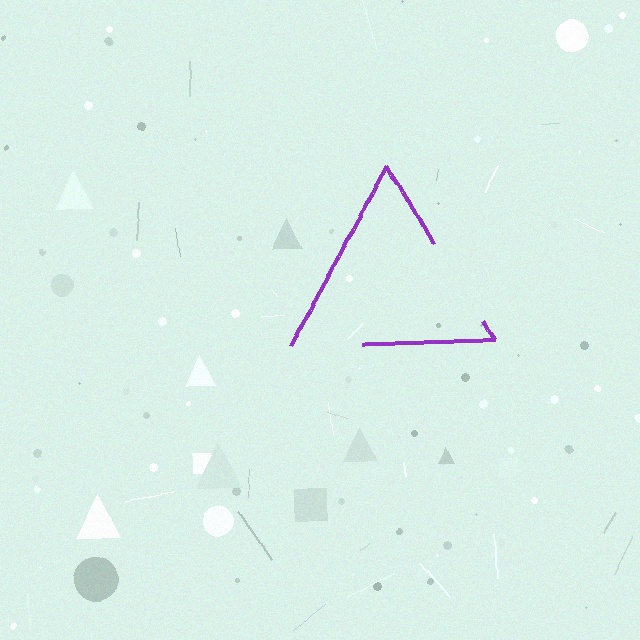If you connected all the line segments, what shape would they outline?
They would outline a triangle.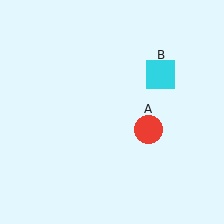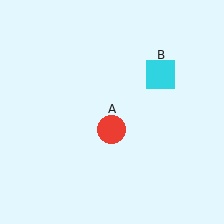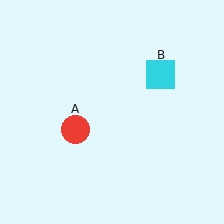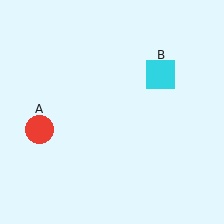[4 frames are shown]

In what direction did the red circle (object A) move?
The red circle (object A) moved left.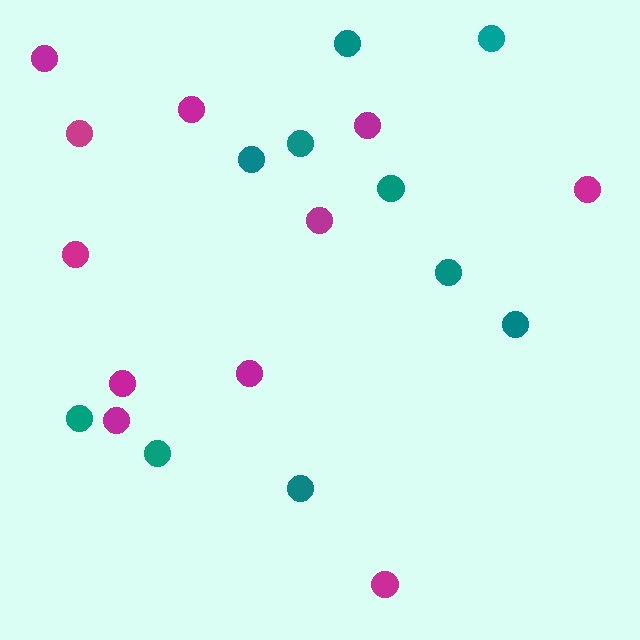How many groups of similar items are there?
There are 2 groups: one group of teal circles (10) and one group of magenta circles (11).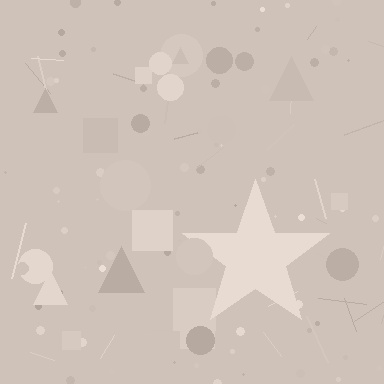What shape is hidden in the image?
A star is hidden in the image.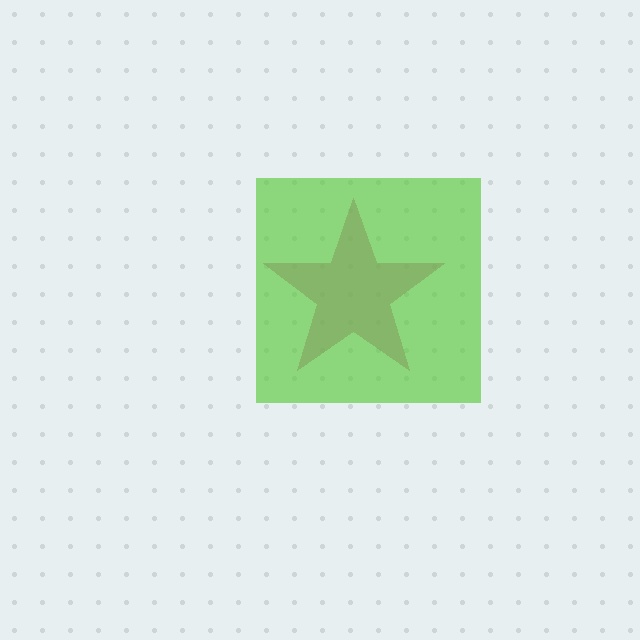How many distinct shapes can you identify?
There are 2 distinct shapes: a magenta star, a lime square.